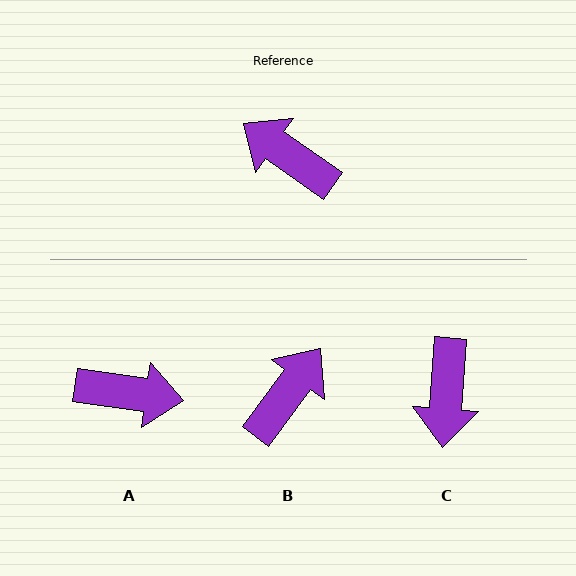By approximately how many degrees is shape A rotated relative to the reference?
Approximately 153 degrees clockwise.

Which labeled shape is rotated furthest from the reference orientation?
A, about 153 degrees away.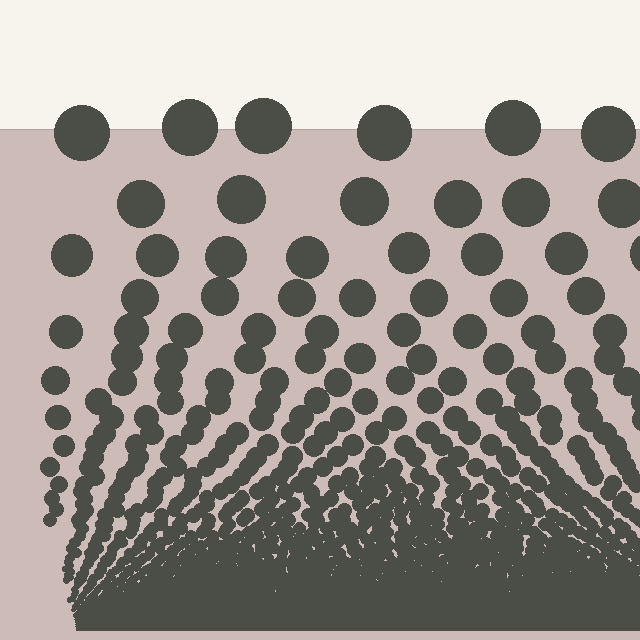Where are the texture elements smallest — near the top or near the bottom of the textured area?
Near the bottom.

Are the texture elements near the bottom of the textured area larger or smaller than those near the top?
Smaller. The gradient is inverted — elements near the bottom are smaller and denser.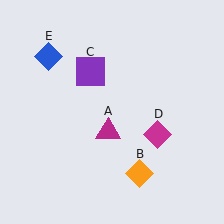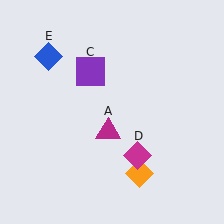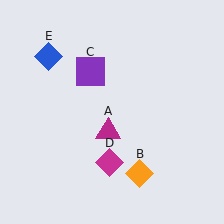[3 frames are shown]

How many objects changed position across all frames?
1 object changed position: magenta diamond (object D).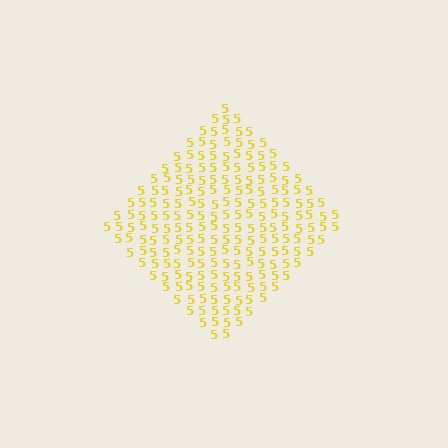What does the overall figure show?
The overall figure shows a diamond.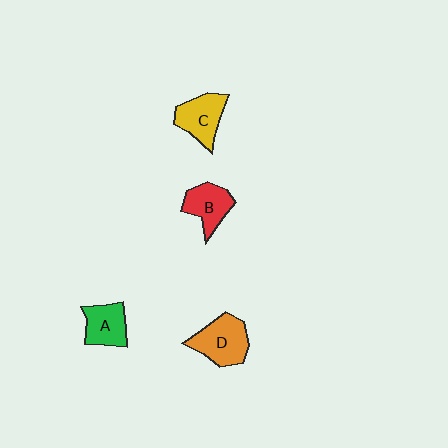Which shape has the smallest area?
Shape A (green).